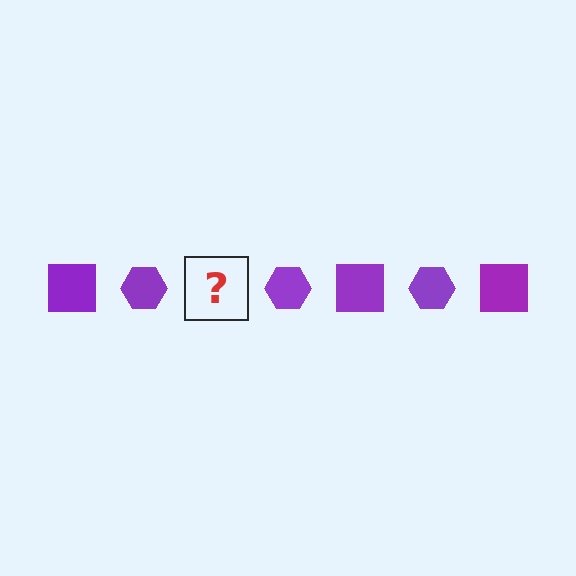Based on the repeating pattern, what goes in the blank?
The blank should be a purple square.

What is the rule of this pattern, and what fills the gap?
The rule is that the pattern cycles through square, hexagon shapes in purple. The gap should be filled with a purple square.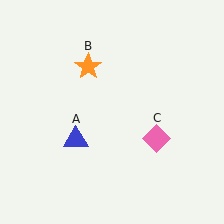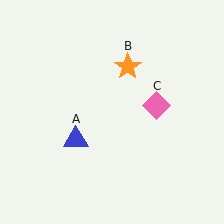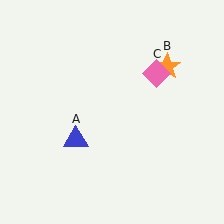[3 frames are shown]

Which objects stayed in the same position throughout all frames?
Blue triangle (object A) remained stationary.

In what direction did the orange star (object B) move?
The orange star (object B) moved right.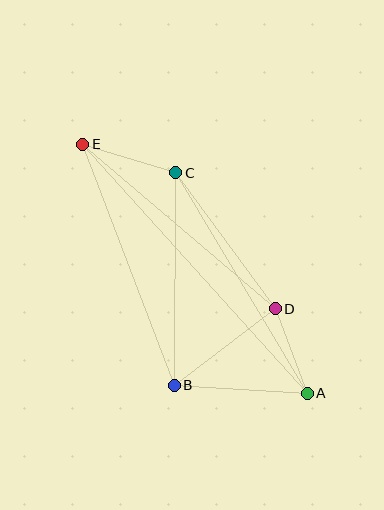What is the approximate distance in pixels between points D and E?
The distance between D and E is approximately 253 pixels.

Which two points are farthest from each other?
Points A and E are farthest from each other.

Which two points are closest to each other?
Points A and D are closest to each other.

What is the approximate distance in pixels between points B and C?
The distance between B and C is approximately 212 pixels.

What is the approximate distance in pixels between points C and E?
The distance between C and E is approximately 97 pixels.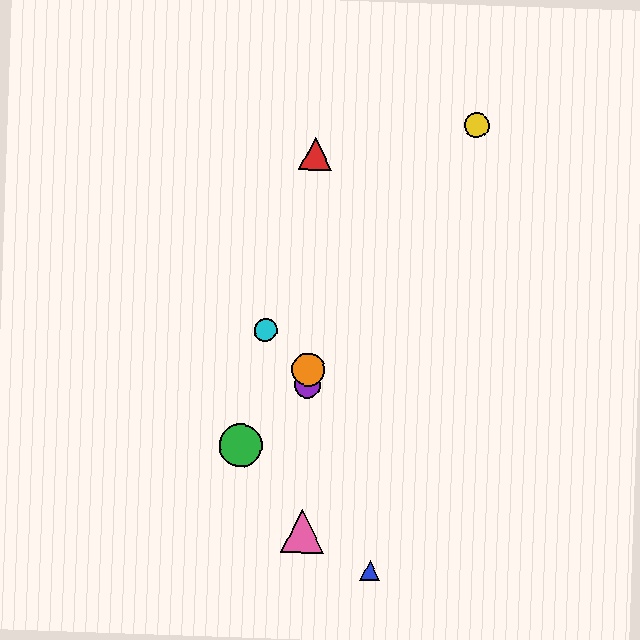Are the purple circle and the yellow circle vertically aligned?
No, the purple circle is at x≈307 and the yellow circle is at x≈477.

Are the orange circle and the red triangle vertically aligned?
Yes, both are at x≈308.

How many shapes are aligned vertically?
4 shapes (the red triangle, the purple circle, the orange circle, the pink triangle) are aligned vertically.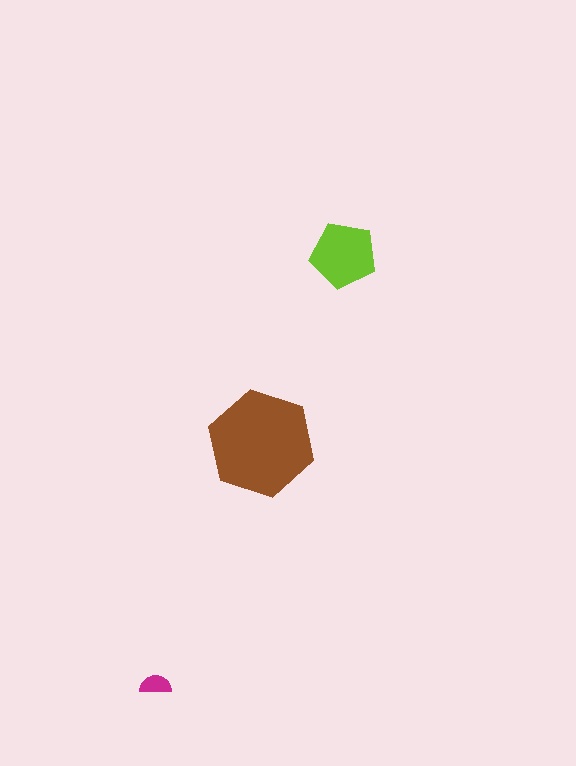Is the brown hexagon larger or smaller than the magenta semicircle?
Larger.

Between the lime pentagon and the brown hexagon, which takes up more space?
The brown hexagon.